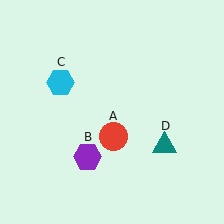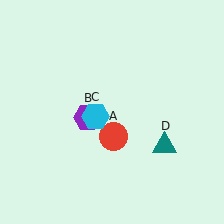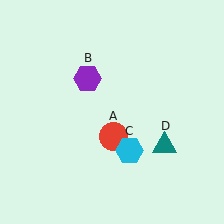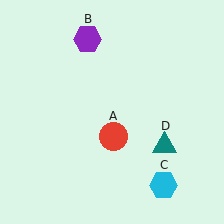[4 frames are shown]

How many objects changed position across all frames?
2 objects changed position: purple hexagon (object B), cyan hexagon (object C).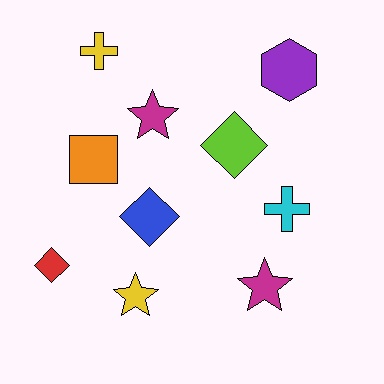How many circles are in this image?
There are no circles.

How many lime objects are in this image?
There is 1 lime object.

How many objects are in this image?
There are 10 objects.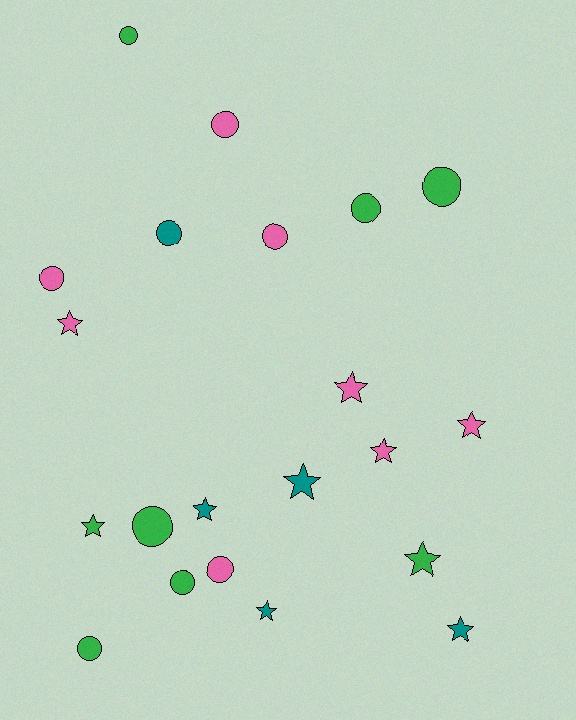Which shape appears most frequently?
Circle, with 11 objects.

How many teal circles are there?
There is 1 teal circle.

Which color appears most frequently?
Green, with 8 objects.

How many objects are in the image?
There are 21 objects.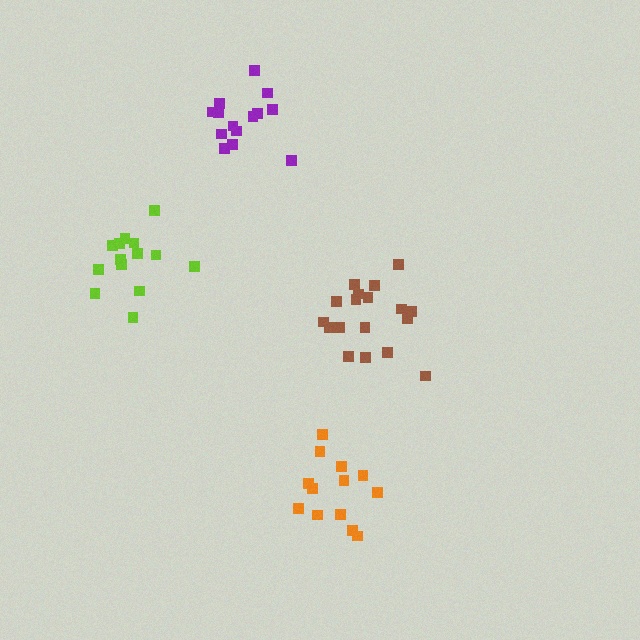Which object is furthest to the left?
The lime cluster is leftmost.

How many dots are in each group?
Group 1: 18 dots, Group 2: 14 dots, Group 3: 14 dots, Group 4: 13 dots (59 total).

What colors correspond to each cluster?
The clusters are colored: brown, purple, lime, orange.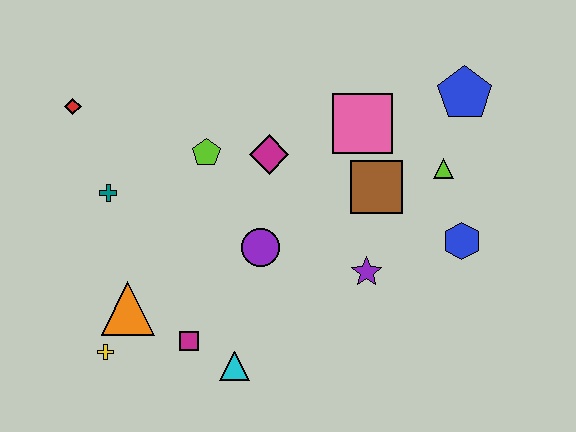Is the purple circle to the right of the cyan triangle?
Yes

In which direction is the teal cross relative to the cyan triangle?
The teal cross is above the cyan triangle.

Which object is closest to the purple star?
The brown square is closest to the purple star.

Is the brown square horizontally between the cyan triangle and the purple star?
No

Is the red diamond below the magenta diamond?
No